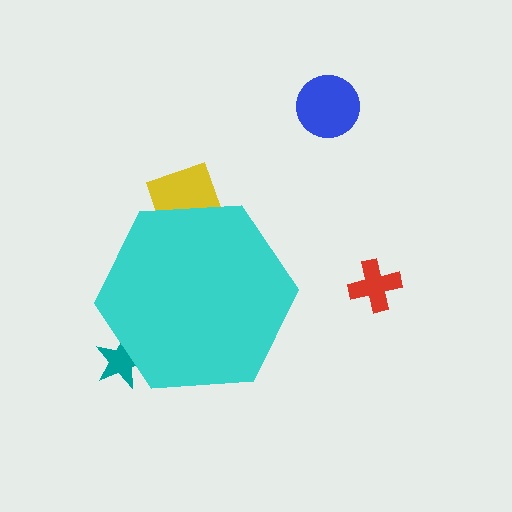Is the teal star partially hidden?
Yes, the teal star is partially hidden behind the cyan hexagon.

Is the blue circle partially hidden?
No, the blue circle is fully visible.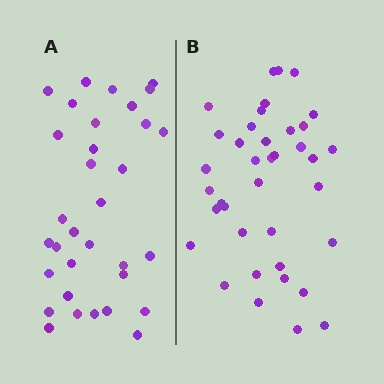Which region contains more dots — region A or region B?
Region B (the right region) has more dots.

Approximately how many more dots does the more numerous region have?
Region B has about 5 more dots than region A.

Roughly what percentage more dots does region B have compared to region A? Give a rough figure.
About 15% more.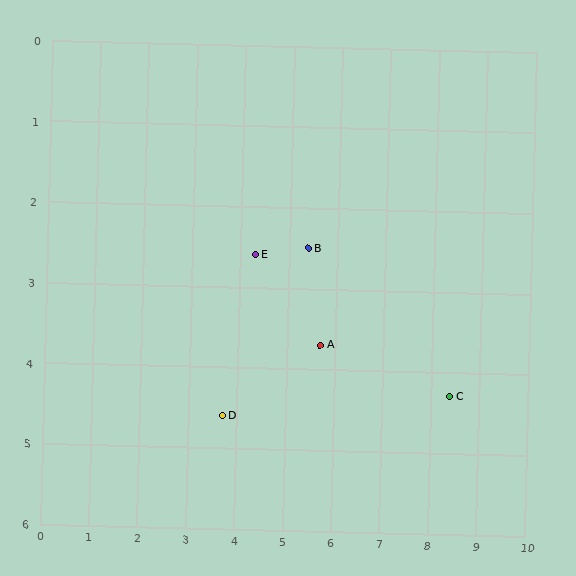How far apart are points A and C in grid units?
Points A and C are about 2.8 grid units apart.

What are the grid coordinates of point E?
Point E is at approximately (4.3, 2.6).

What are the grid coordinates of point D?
Point D is at approximately (3.7, 4.6).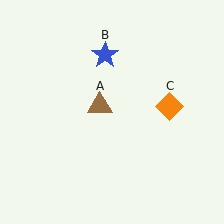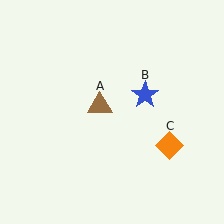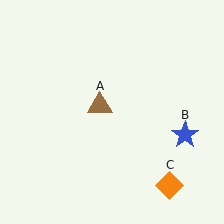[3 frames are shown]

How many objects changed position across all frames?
2 objects changed position: blue star (object B), orange diamond (object C).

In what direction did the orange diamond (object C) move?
The orange diamond (object C) moved down.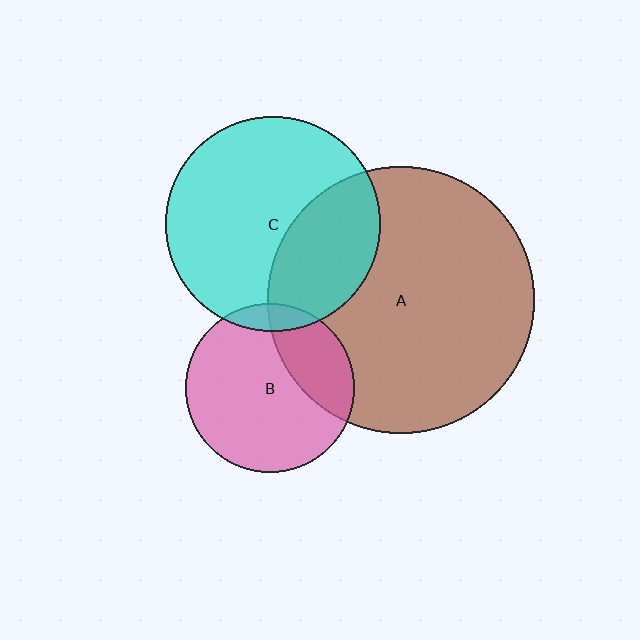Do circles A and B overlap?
Yes.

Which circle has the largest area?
Circle A (brown).